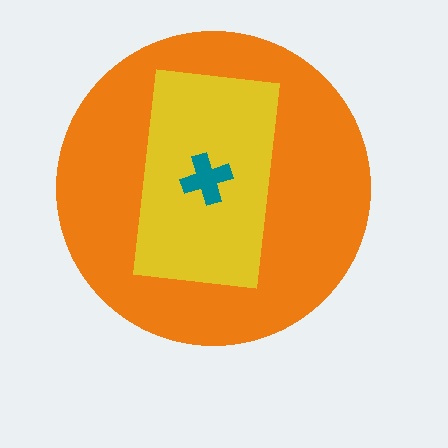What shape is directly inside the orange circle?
The yellow rectangle.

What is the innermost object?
The teal cross.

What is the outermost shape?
The orange circle.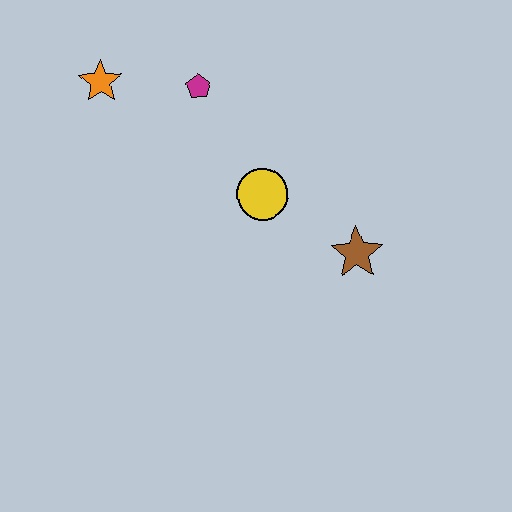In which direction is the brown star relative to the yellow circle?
The brown star is to the right of the yellow circle.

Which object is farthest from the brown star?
The orange star is farthest from the brown star.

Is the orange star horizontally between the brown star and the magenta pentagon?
No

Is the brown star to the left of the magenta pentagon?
No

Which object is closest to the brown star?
The yellow circle is closest to the brown star.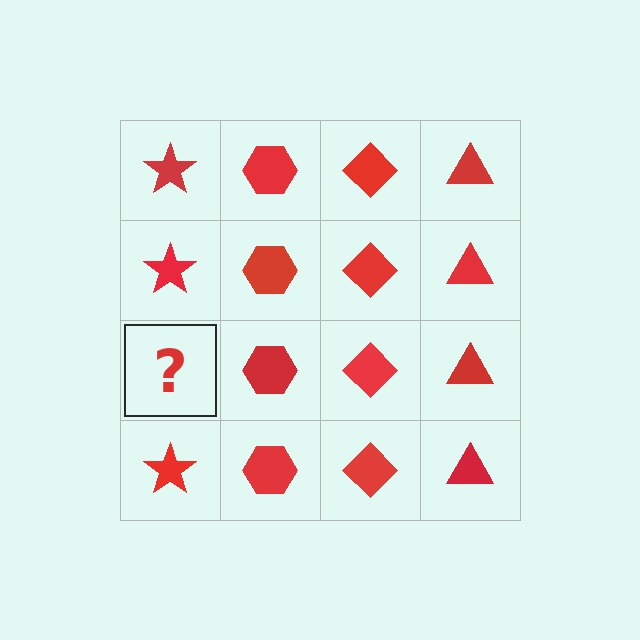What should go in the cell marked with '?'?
The missing cell should contain a red star.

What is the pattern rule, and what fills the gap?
The rule is that each column has a consistent shape. The gap should be filled with a red star.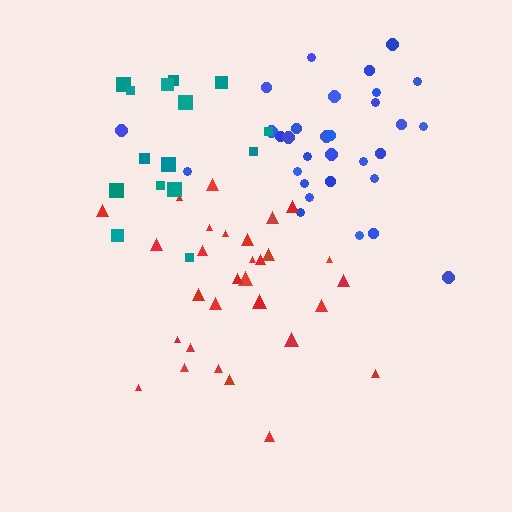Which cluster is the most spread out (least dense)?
Teal.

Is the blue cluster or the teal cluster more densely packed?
Blue.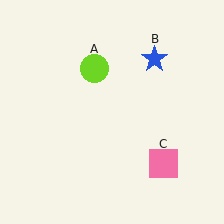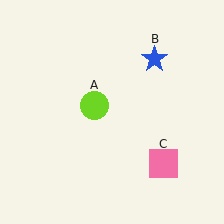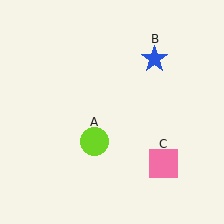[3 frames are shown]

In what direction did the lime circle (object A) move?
The lime circle (object A) moved down.